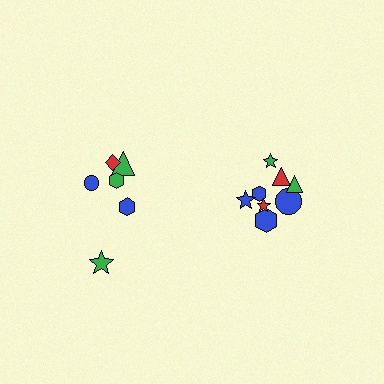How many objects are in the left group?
There are 6 objects.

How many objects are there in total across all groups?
There are 14 objects.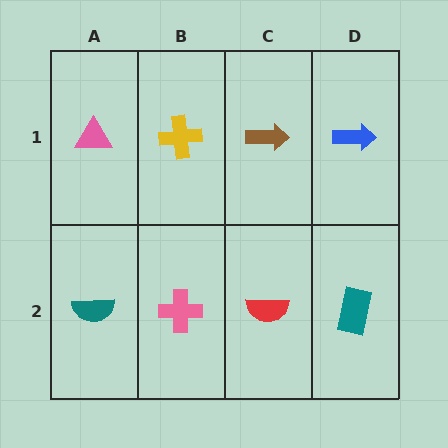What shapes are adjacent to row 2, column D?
A blue arrow (row 1, column D), a red semicircle (row 2, column C).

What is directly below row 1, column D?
A teal rectangle.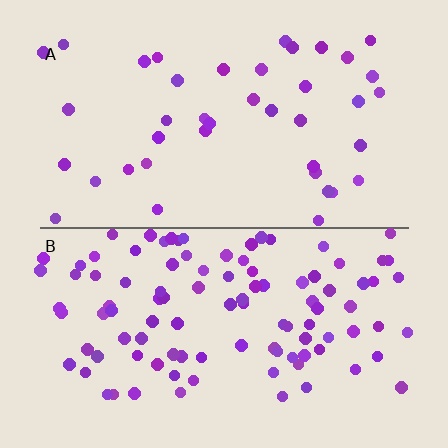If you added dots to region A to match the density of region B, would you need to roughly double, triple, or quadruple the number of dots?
Approximately triple.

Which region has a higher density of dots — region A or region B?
B (the bottom).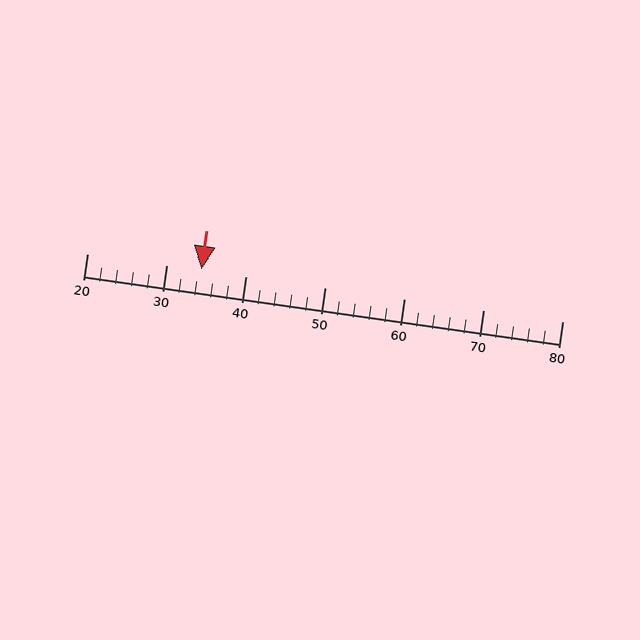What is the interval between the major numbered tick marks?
The major tick marks are spaced 10 units apart.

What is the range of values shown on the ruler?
The ruler shows values from 20 to 80.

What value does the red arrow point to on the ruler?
The red arrow points to approximately 34.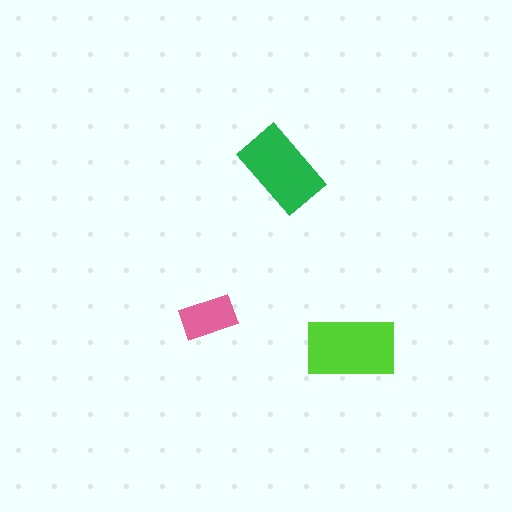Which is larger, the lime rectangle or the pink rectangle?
The lime one.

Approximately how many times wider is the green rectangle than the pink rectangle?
About 1.5 times wider.